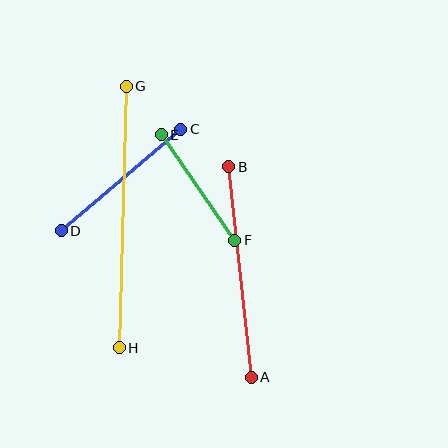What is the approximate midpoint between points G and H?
The midpoint is at approximately (123, 217) pixels.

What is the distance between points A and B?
The distance is approximately 212 pixels.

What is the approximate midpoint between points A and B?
The midpoint is at approximately (240, 272) pixels.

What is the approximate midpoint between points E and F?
The midpoint is at approximately (198, 188) pixels.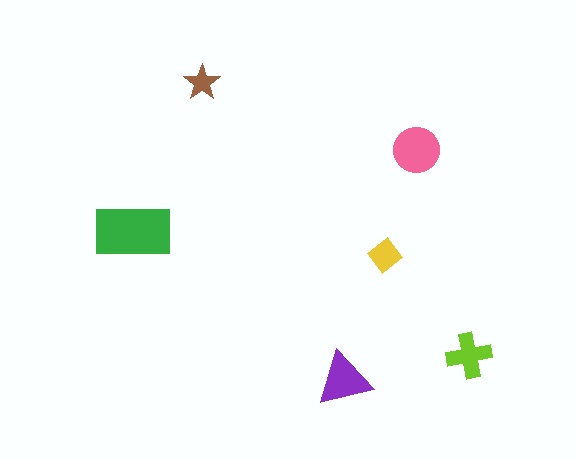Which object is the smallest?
The brown star.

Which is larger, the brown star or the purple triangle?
The purple triangle.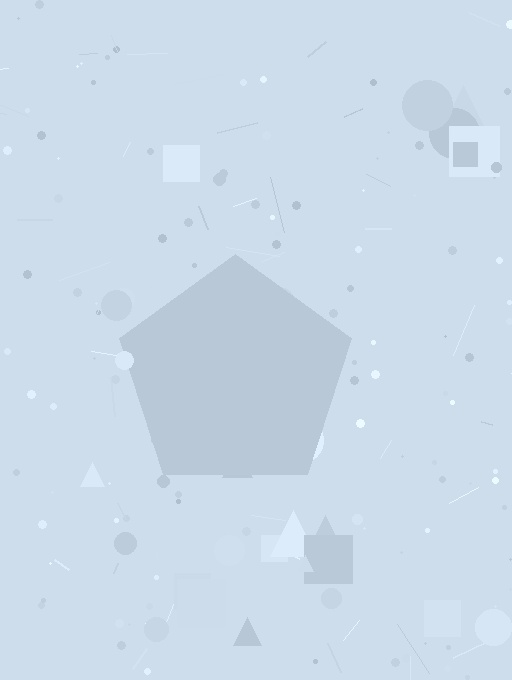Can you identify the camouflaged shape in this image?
The camouflaged shape is a pentagon.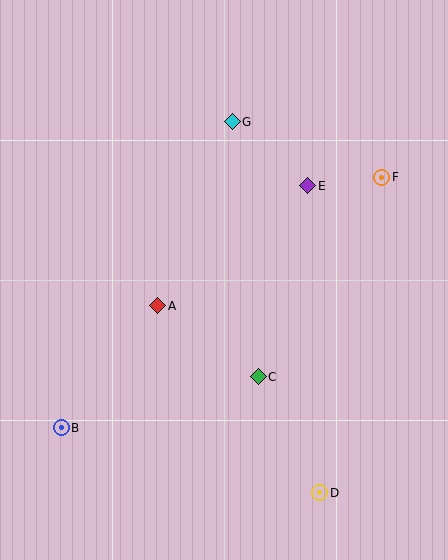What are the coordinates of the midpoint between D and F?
The midpoint between D and F is at (351, 335).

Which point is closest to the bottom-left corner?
Point B is closest to the bottom-left corner.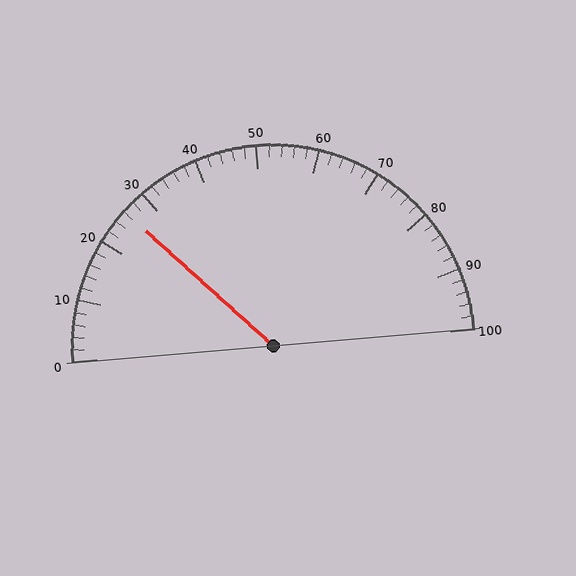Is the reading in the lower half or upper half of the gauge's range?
The reading is in the lower half of the range (0 to 100).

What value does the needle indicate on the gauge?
The needle indicates approximately 26.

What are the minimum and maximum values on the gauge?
The gauge ranges from 0 to 100.